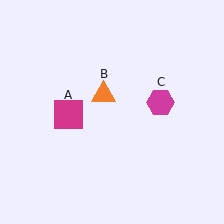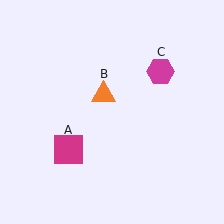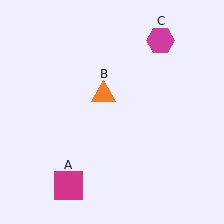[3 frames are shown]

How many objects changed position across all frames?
2 objects changed position: magenta square (object A), magenta hexagon (object C).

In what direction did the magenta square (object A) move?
The magenta square (object A) moved down.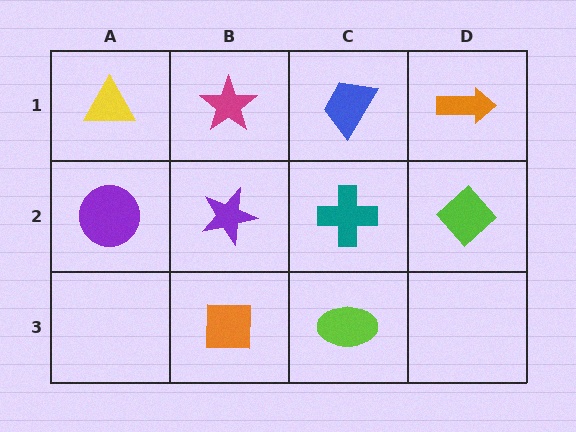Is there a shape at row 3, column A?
No, that cell is empty.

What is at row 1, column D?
An orange arrow.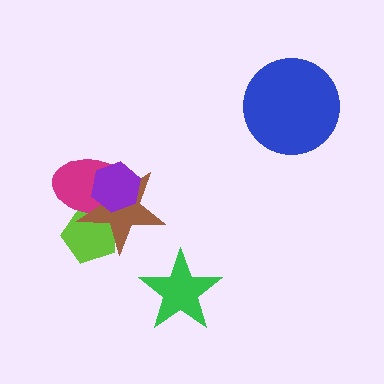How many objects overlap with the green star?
0 objects overlap with the green star.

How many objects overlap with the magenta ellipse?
3 objects overlap with the magenta ellipse.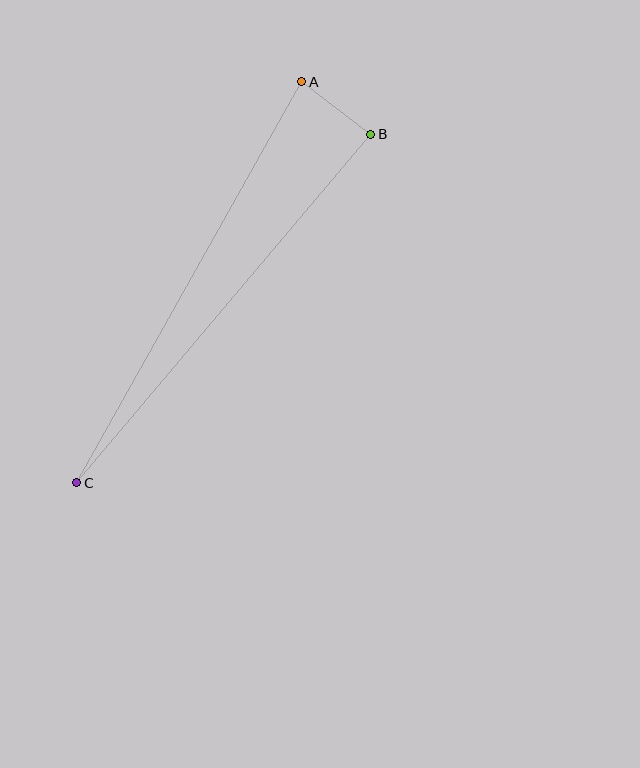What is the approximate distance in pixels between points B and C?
The distance between B and C is approximately 456 pixels.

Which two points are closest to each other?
Points A and B are closest to each other.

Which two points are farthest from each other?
Points A and C are farthest from each other.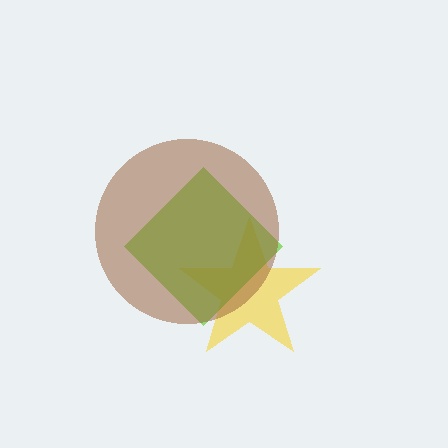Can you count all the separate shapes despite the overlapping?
Yes, there are 3 separate shapes.